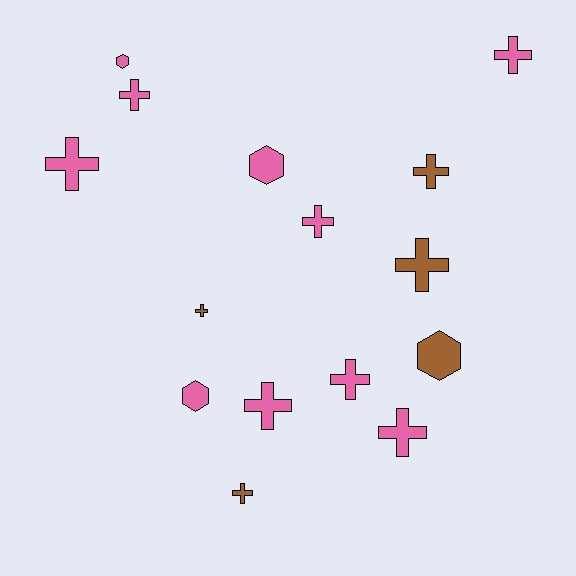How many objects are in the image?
There are 15 objects.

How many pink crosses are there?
There are 7 pink crosses.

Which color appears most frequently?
Pink, with 10 objects.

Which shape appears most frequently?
Cross, with 11 objects.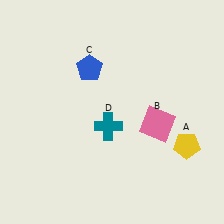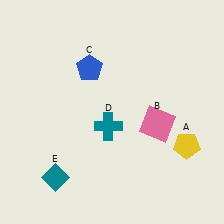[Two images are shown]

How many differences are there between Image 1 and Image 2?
There is 1 difference between the two images.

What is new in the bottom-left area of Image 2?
A teal diamond (E) was added in the bottom-left area of Image 2.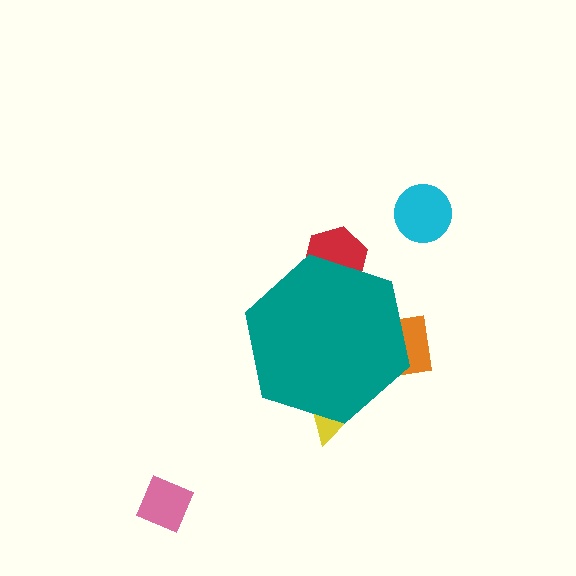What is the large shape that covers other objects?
A teal hexagon.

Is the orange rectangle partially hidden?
Yes, the orange rectangle is partially hidden behind the teal hexagon.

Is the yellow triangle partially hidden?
Yes, the yellow triangle is partially hidden behind the teal hexagon.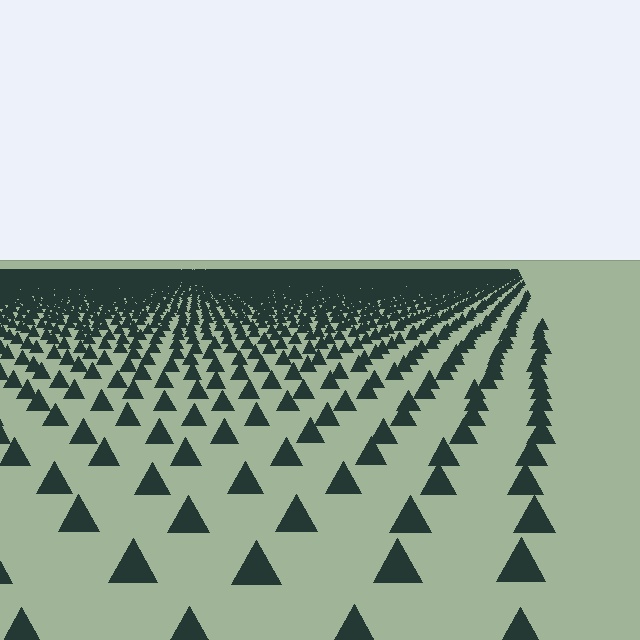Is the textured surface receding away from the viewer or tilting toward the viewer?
The surface is receding away from the viewer. Texture elements get smaller and denser toward the top.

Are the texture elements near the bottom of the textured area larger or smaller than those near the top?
Larger. Near the bottom, elements are closer to the viewer and appear at a bigger on-screen size.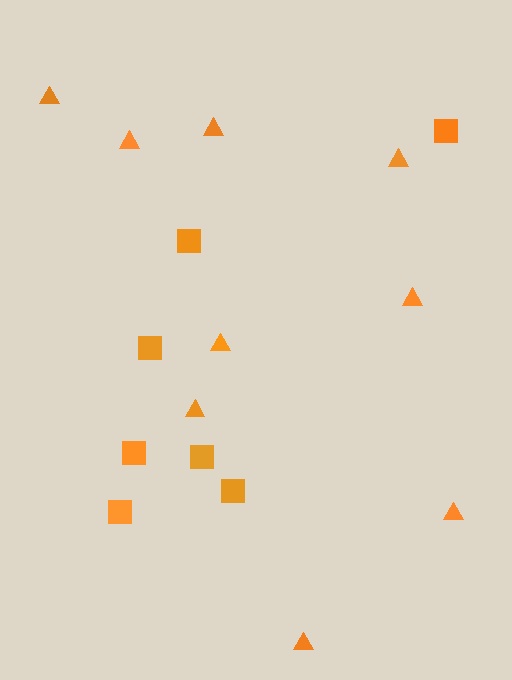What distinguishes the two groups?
There are 2 groups: one group of triangles (9) and one group of squares (7).